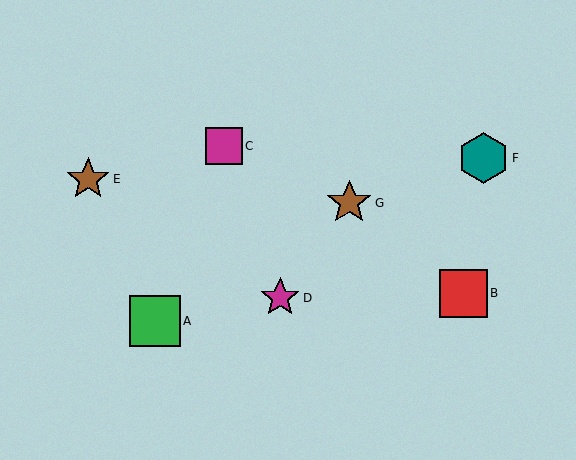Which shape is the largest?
The green square (labeled A) is the largest.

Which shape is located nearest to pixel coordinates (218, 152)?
The magenta square (labeled C) at (224, 146) is nearest to that location.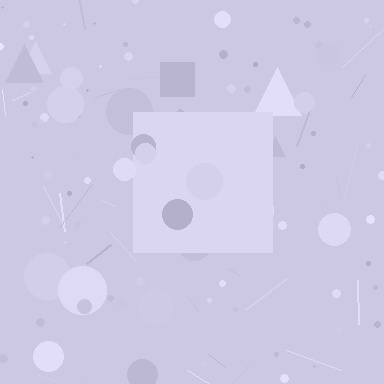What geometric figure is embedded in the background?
A square is embedded in the background.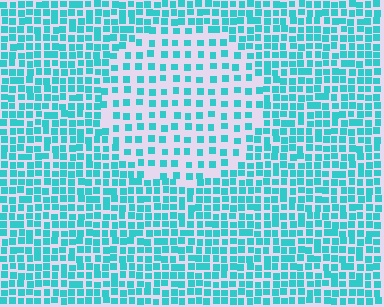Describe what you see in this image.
The image contains small cyan elements arranged at two different densities. A circle-shaped region is visible where the elements are less densely packed than the surrounding area.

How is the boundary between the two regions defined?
The boundary is defined by a change in element density (approximately 2.1x ratio). All elements are the same color, size, and shape.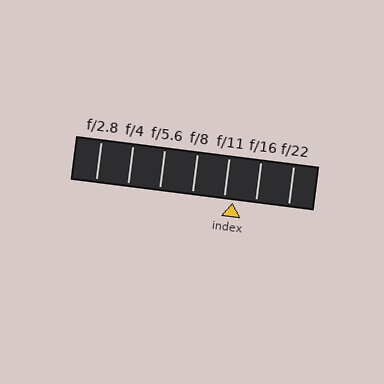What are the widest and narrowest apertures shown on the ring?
The widest aperture shown is f/2.8 and the narrowest is f/22.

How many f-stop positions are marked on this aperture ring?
There are 7 f-stop positions marked.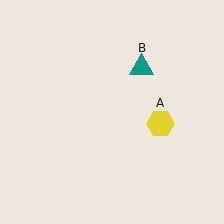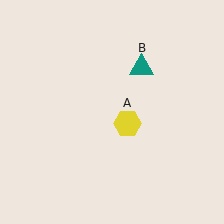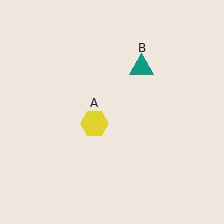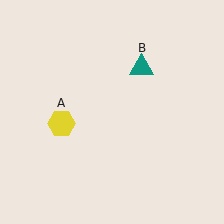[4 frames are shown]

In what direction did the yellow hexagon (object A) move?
The yellow hexagon (object A) moved left.